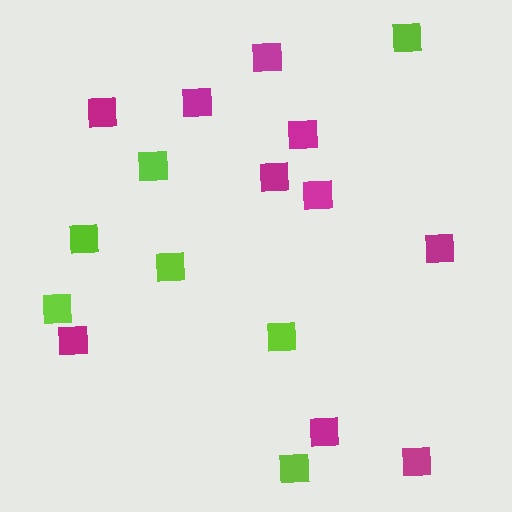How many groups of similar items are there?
There are 2 groups: one group of lime squares (7) and one group of magenta squares (10).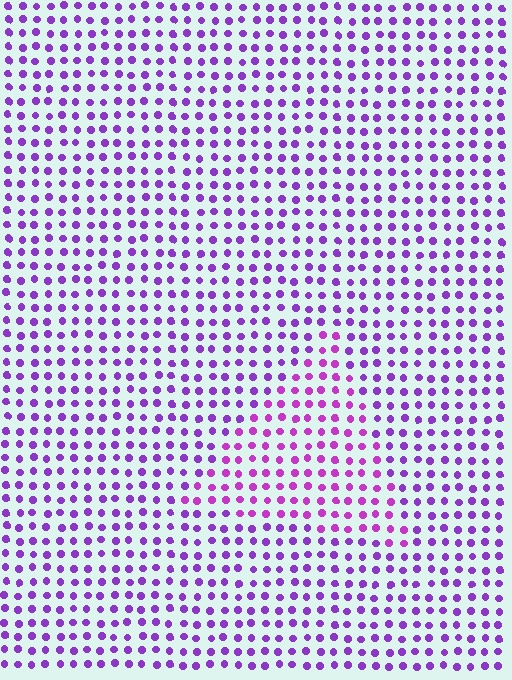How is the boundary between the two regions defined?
The boundary is defined purely by a slight shift in hue (about 24 degrees). Spacing, size, and orientation are identical on both sides.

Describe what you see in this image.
The image is filled with small purple elements in a uniform arrangement. A triangle-shaped region is visible where the elements are tinted to a slightly different hue, forming a subtle color boundary.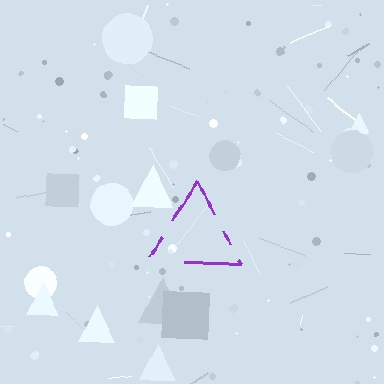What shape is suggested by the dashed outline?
The dashed outline suggests a triangle.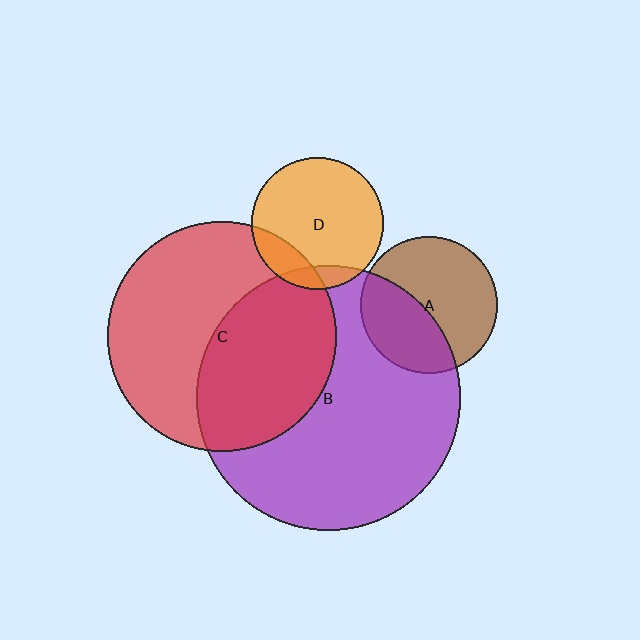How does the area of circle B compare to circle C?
Approximately 1.3 times.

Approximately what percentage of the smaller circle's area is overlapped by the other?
Approximately 10%.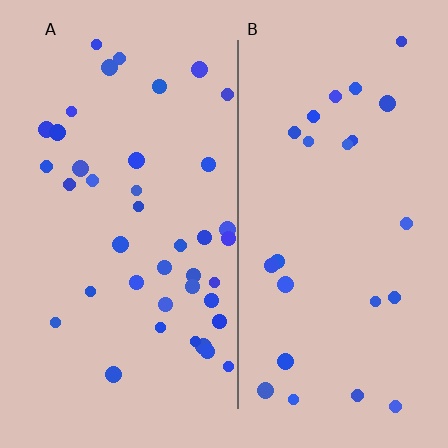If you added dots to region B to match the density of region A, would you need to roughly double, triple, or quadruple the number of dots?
Approximately double.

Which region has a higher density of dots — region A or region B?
A (the left).